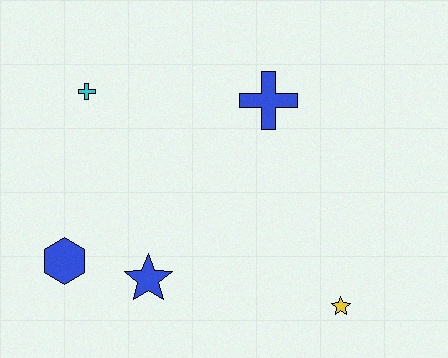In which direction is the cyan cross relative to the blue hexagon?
The cyan cross is above the blue hexagon.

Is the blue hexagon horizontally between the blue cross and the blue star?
No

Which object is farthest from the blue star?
The blue cross is farthest from the blue star.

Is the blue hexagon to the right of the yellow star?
No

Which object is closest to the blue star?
The blue hexagon is closest to the blue star.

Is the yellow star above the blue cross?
No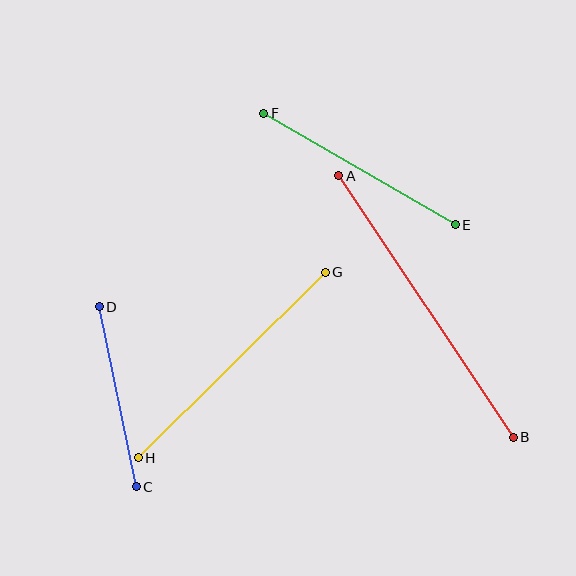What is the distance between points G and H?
The distance is approximately 263 pixels.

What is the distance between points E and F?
The distance is approximately 221 pixels.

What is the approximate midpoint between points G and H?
The midpoint is at approximately (232, 365) pixels.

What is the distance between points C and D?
The distance is approximately 184 pixels.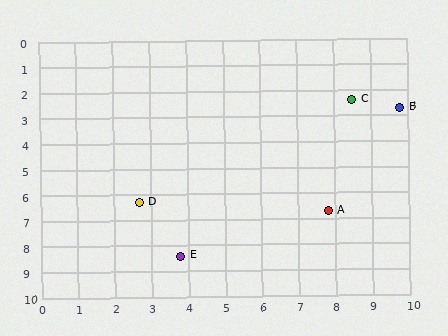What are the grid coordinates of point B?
Point B is at approximately (9.8, 2.7).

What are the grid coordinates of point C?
Point C is at approximately (8.5, 2.4).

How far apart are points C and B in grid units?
Points C and B are about 1.3 grid units apart.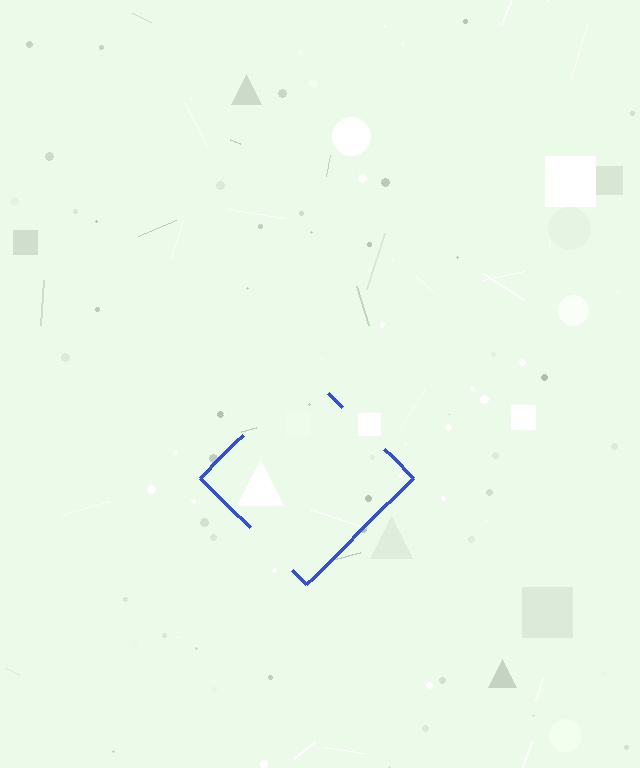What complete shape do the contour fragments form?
The contour fragments form a diamond.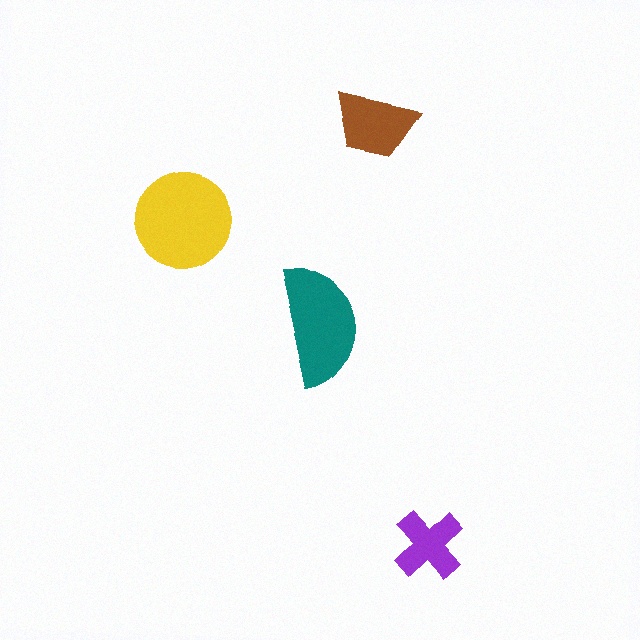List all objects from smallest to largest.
The purple cross, the brown trapezoid, the teal semicircle, the yellow circle.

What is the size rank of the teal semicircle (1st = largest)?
2nd.